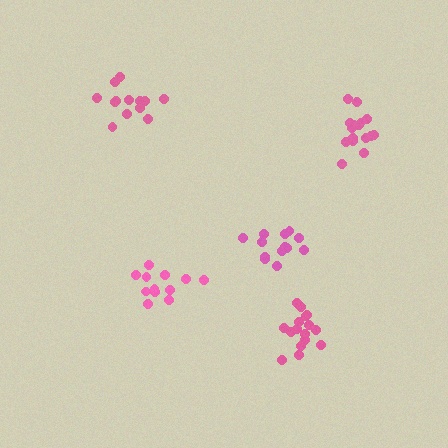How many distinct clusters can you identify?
There are 5 distinct clusters.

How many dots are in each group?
Group 1: 13 dots, Group 2: 16 dots, Group 3: 12 dots, Group 4: 13 dots, Group 5: 16 dots (70 total).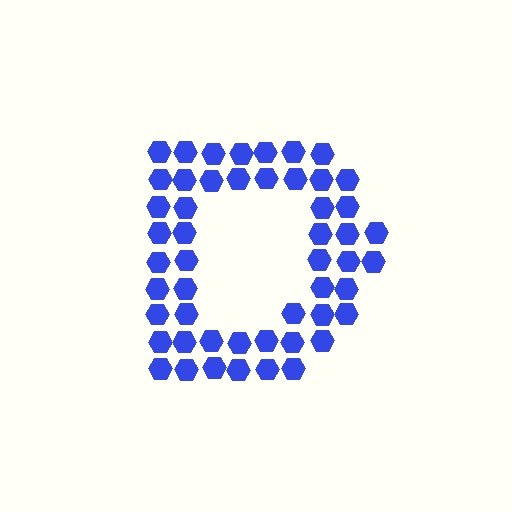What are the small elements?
The small elements are hexagons.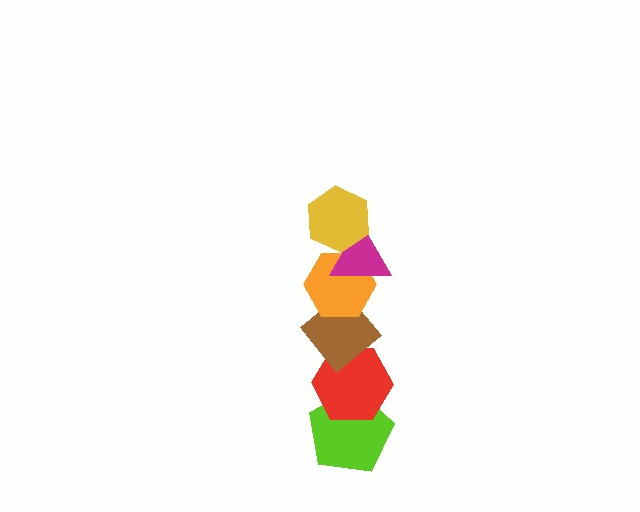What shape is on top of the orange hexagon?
The magenta triangle is on top of the orange hexagon.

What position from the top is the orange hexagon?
The orange hexagon is 3rd from the top.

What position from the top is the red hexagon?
The red hexagon is 5th from the top.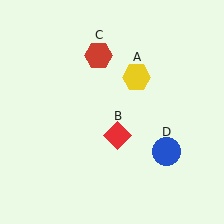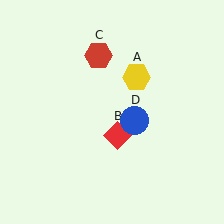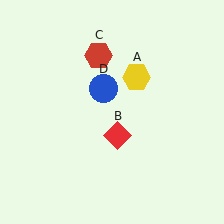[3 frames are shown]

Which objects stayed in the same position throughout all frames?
Yellow hexagon (object A) and red diamond (object B) and red hexagon (object C) remained stationary.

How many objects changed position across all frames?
1 object changed position: blue circle (object D).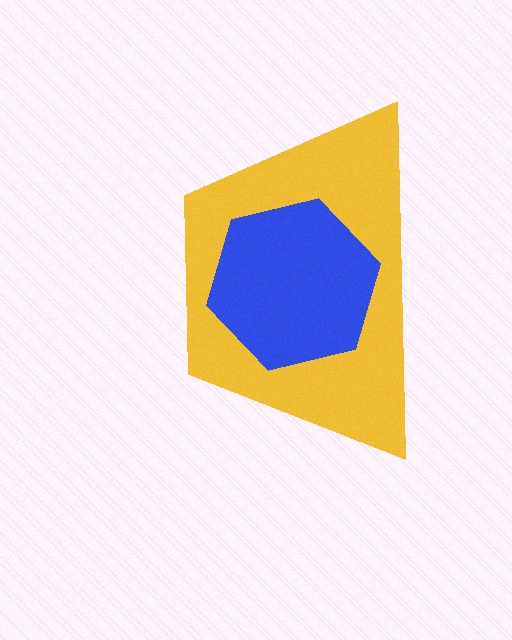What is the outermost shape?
The yellow trapezoid.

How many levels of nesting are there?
2.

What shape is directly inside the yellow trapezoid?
The blue hexagon.